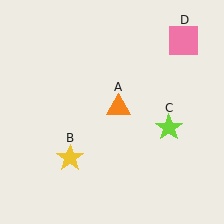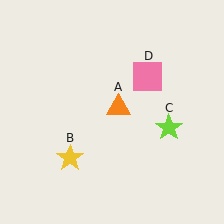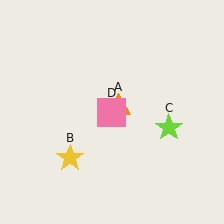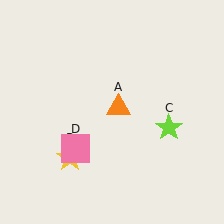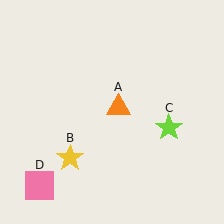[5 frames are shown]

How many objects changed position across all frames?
1 object changed position: pink square (object D).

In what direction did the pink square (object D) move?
The pink square (object D) moved down and to the left.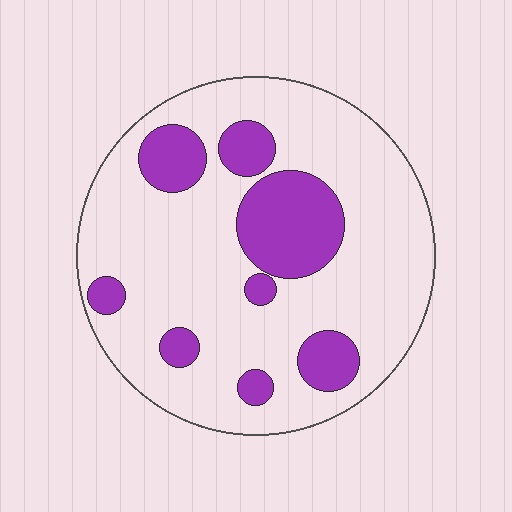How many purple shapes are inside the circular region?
8.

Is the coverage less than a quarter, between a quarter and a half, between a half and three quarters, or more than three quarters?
Less than a quarter.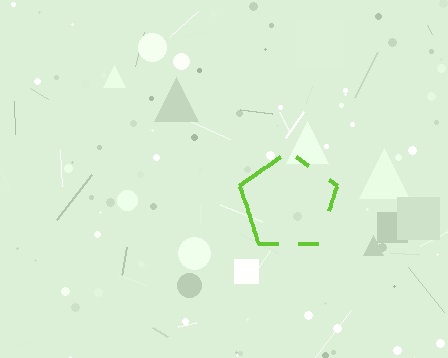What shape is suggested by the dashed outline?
The dashed outline suggests a pentagon.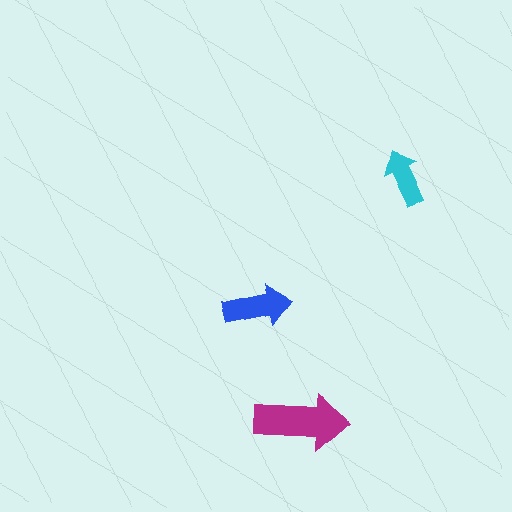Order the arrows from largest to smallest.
the magenta one, the blue one, the cyan one.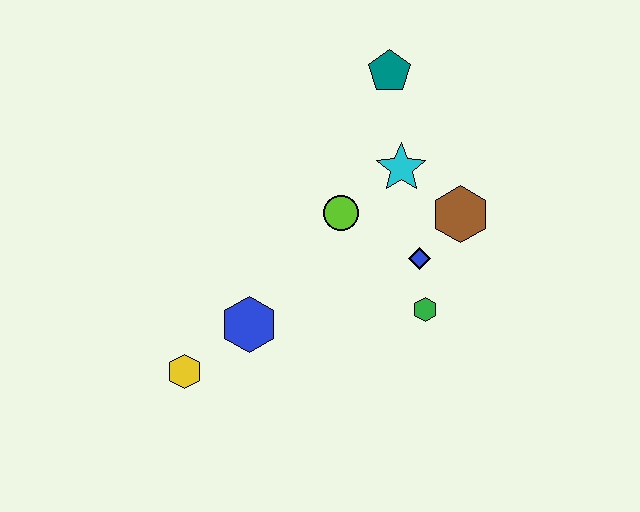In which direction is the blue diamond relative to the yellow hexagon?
The blue diamond is to the right of the yellow hexagon.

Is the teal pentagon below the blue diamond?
No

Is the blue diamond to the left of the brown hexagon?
Yes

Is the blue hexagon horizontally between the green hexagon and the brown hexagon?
No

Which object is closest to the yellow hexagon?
The blue hexagon is closest to the yellow hexagon.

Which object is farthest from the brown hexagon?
The yellow hexagon is farthest from the brown hexagon.